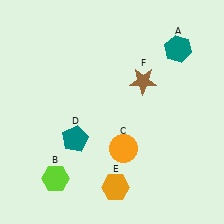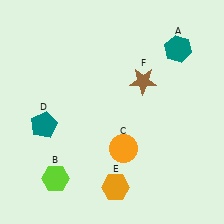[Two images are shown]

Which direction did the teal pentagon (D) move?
The teal pentagon (D) moved left.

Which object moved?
The teal pentagon (D) moved left.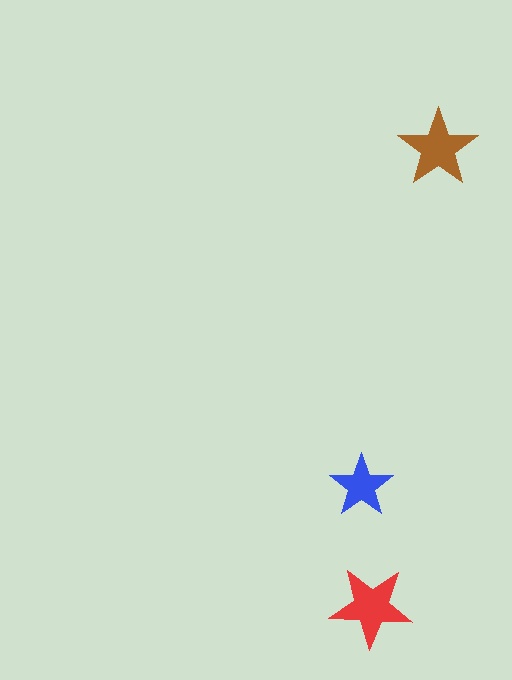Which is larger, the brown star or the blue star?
The brown one.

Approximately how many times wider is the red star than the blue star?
About 1.5 times wider.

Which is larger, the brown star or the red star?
The red one.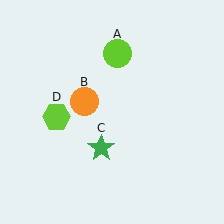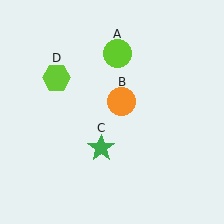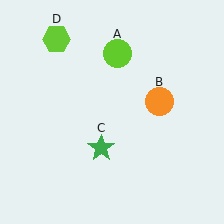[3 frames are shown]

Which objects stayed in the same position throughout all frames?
Lime circle (object A) and green star (object C) remained stationary.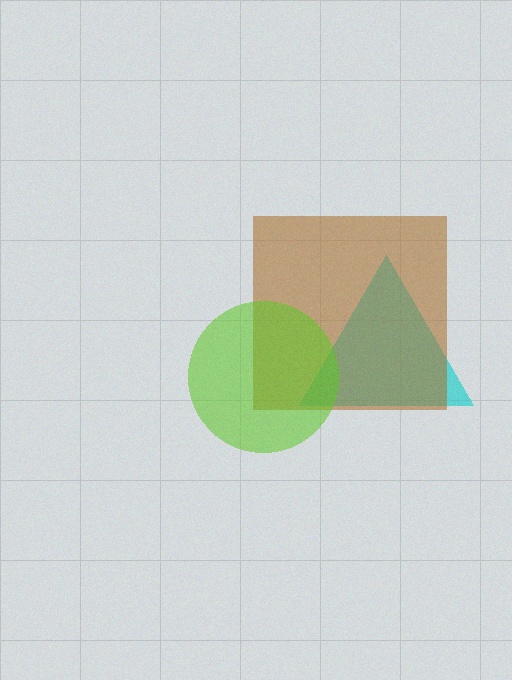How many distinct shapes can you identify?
There are 3 distinct shapes: a cyan triangle, a brown square, a lime circle.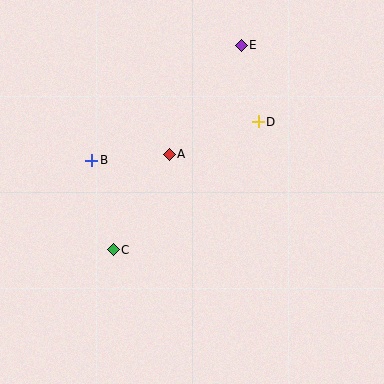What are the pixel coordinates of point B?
Point B is at (92, 160).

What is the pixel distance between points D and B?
The distance between D and B is 171 pixels.